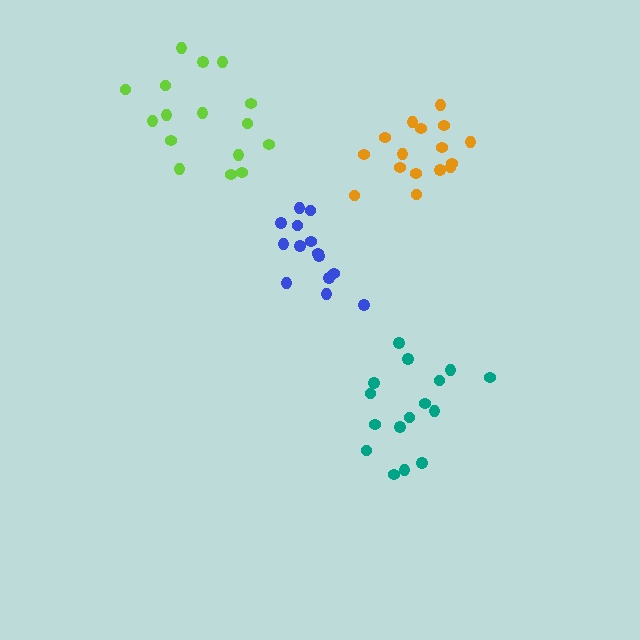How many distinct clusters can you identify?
There are 4 distinct clusters.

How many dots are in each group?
Group 1: 16 dots, Group 2: 16 dots, Group 3: 16 dots, Group 4: 14 dots (62 total).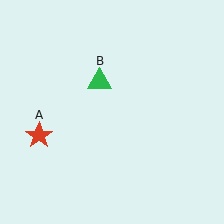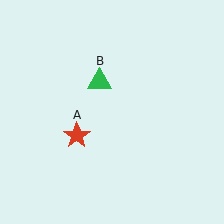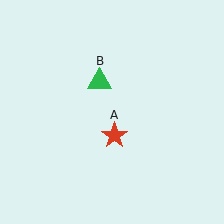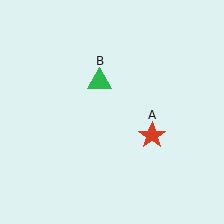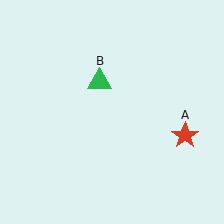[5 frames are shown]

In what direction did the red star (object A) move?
The red star (object A) moved right.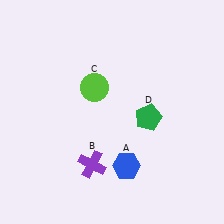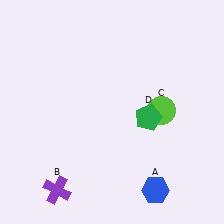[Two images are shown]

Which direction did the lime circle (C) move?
The lime circle (C) moved right.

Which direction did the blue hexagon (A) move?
The blue hexagon (A) moved right.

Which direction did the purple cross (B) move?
The purple cross (B) moved left.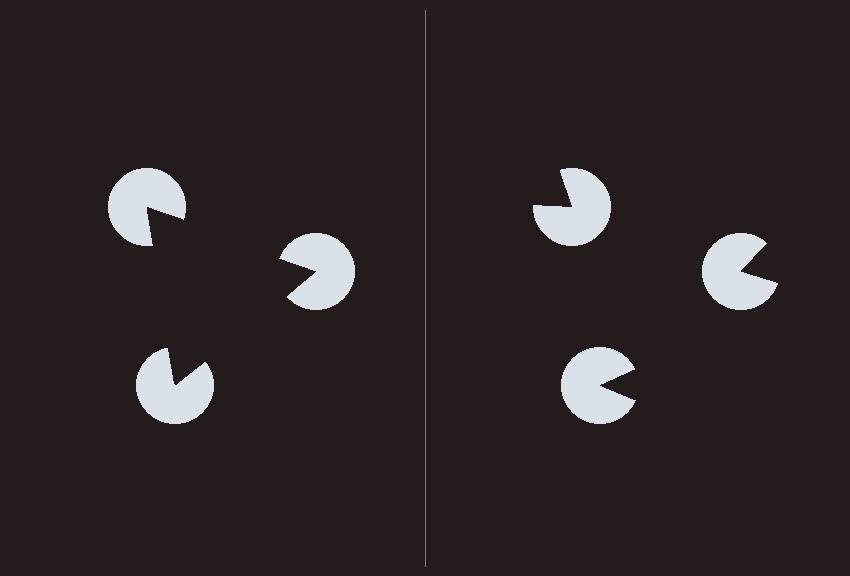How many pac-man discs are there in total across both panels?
6 — 3 on each side.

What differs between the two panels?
The pac-man discs are positioned identically on both sides; only the wedge orientations differ. On the left they align to a triangle; on the right they are misaligned.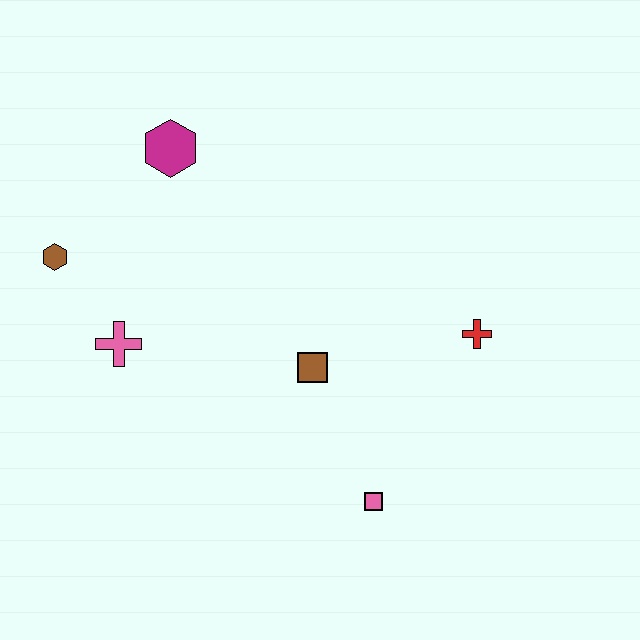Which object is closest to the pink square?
The brown square is closest to the pink square.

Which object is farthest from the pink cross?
The red cross is farthest from the pink cross.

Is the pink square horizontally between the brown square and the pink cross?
No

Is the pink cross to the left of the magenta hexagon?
Yes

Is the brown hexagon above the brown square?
Yes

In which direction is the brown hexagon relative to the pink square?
The brown hexagon is to the left of the pink square.